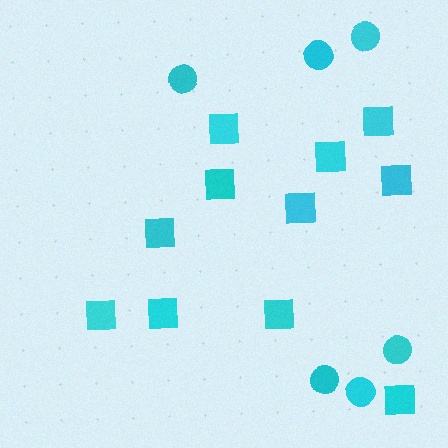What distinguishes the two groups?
There are 2 groups: one group of circles (6) and one group of squares (11).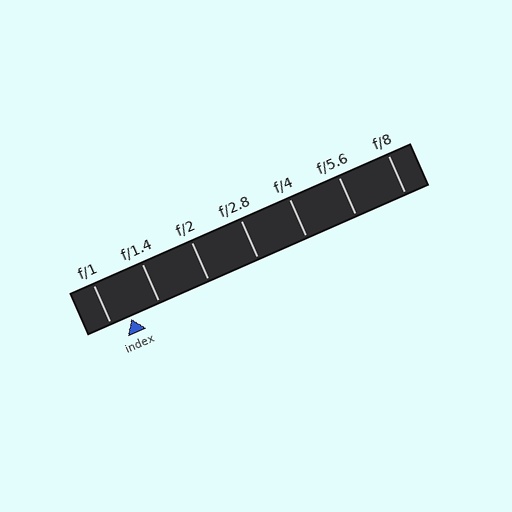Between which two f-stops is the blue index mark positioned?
The index mark is between f/1 and f/1.4.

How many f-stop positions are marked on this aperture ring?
There are 7 f-stop positions marked.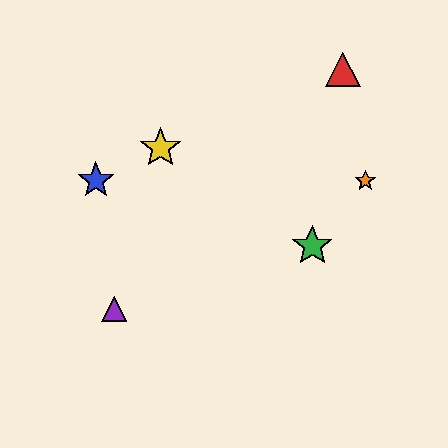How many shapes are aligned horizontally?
2 shapes (the blue star, the orange star) are aligned horizontally.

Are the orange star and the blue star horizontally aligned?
Yes, both are at y≈181.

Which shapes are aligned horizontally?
The blue star, the orange star are aligned horizontally.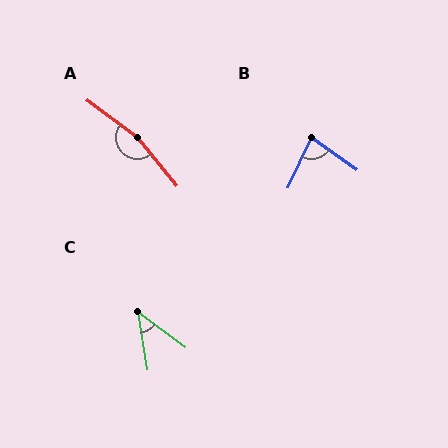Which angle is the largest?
A, at approximately 165 degrees.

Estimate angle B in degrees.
Approximately 80 degrees.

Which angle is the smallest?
C, at approximately 45 degrees.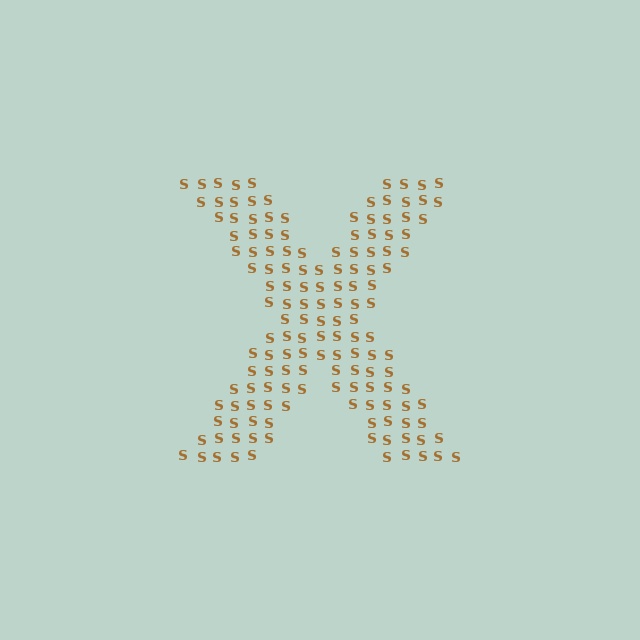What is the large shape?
The large shape is the letter X.